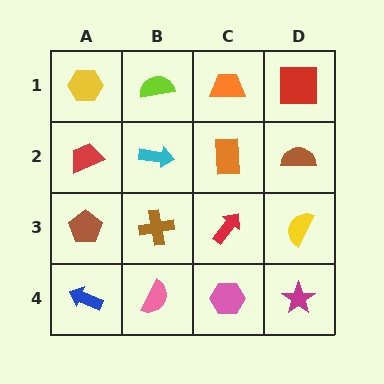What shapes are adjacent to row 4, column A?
A brown pentagon (row 3, column A), a pink semicircle (row 4, column B).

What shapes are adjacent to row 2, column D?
A red square (row 1, column D), a yellow semicircle (row 3, column D), an orange rectangle (row 2, column C).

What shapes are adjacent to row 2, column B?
A lime semicircle (row 1, column B), a brown cross (row 3, column B), a red trapezoid (row 2, column A), an orange rectangle (row 2, column C).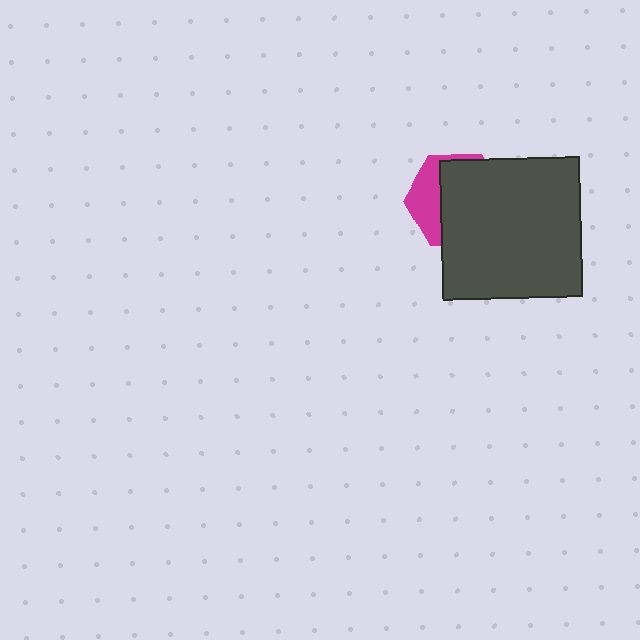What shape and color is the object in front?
The object in front is a dark gray square.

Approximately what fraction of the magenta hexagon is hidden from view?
Roughly 66% of the magenta hexagon is hidden behind the dark gray square.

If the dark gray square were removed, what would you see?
You would see the complete magenta hexagon.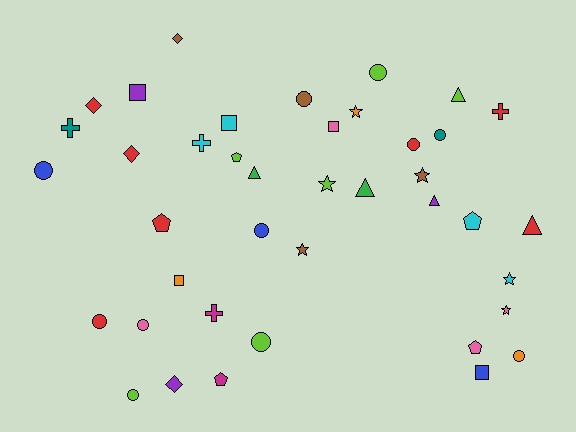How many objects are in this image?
There are 40 objects.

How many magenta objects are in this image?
There are 2 magenta objects.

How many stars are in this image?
There are 6 stars.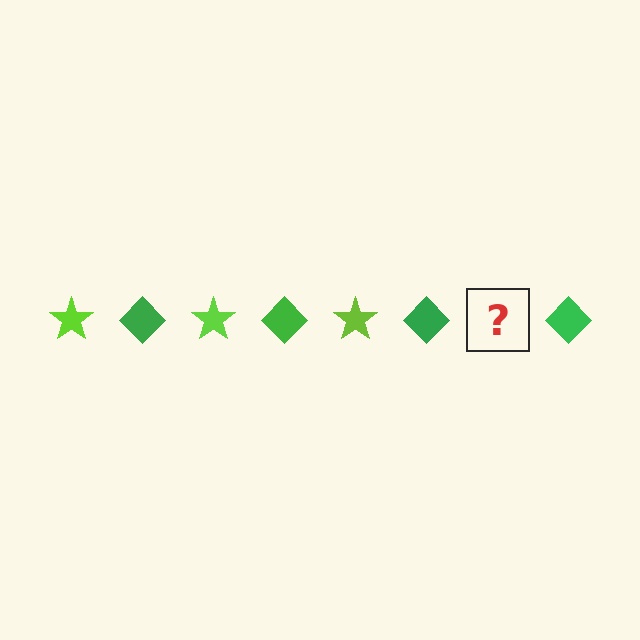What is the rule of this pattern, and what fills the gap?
The rule is that the pattern alternates between lime star and green diamond. The gap should be filled with a lime star.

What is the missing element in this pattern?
The missing element is a lime star.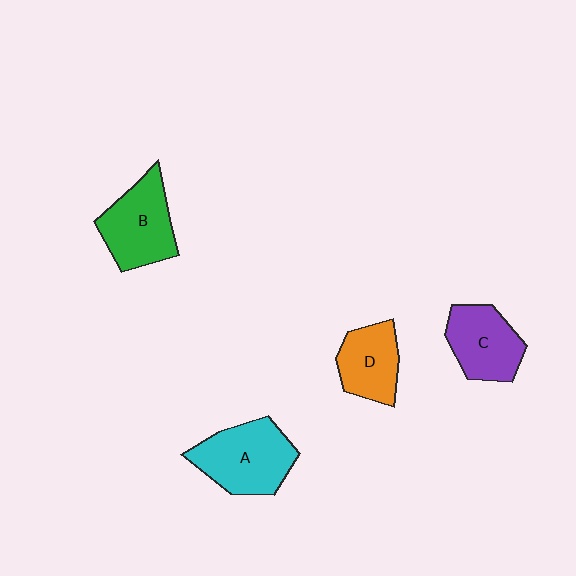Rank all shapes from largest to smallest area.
From largest to smallest: A (cyan), B (green), C (purple), D (orange).